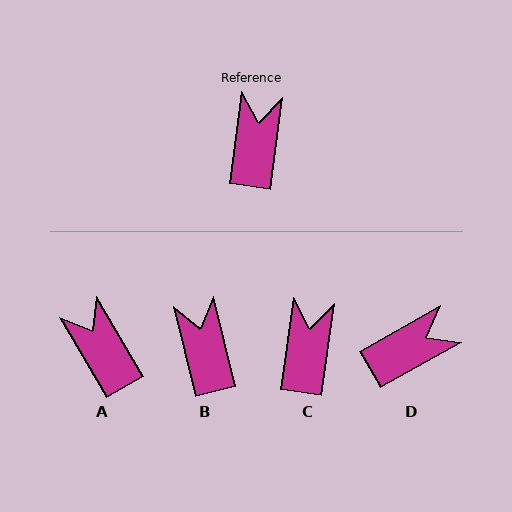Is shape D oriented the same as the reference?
No, it is off by about 53 degrees.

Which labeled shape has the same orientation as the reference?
C.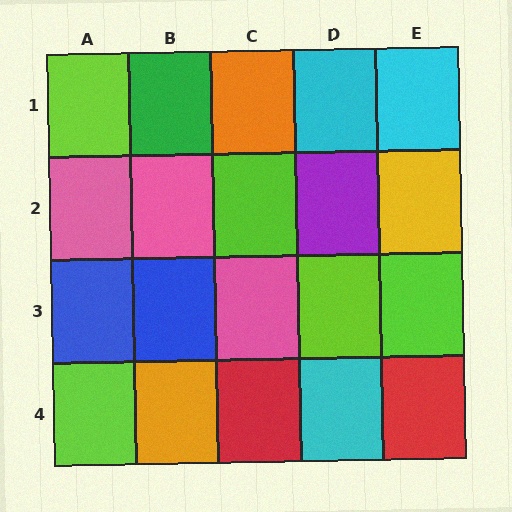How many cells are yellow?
1 cell is yellow.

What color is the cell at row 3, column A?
Blue.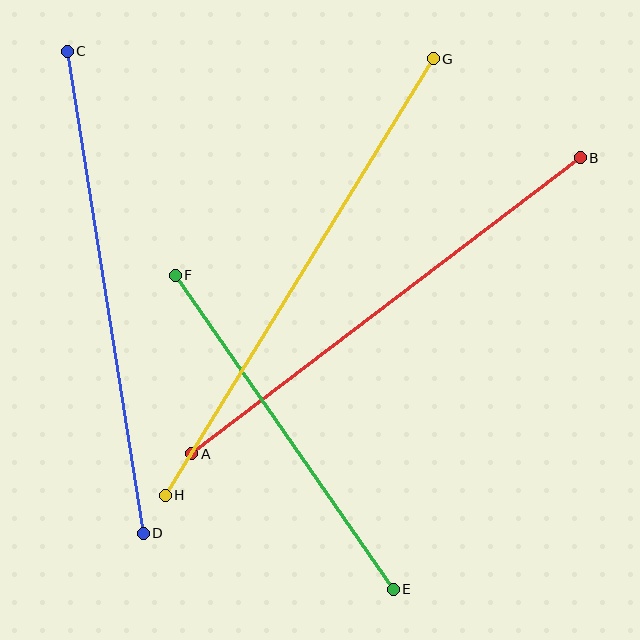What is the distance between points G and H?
The distance is approximately 512 pixels.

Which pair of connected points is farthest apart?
Points G and H are farthest apart.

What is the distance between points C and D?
The distance is approximately 488 pixels.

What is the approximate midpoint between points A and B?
The midpoint is at approximately (386, 306) pixels.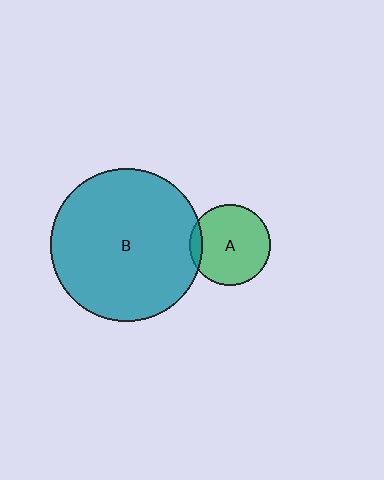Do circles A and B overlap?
Yes.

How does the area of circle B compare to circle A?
Approximately 3.6 times.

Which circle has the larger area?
Circle B (teal).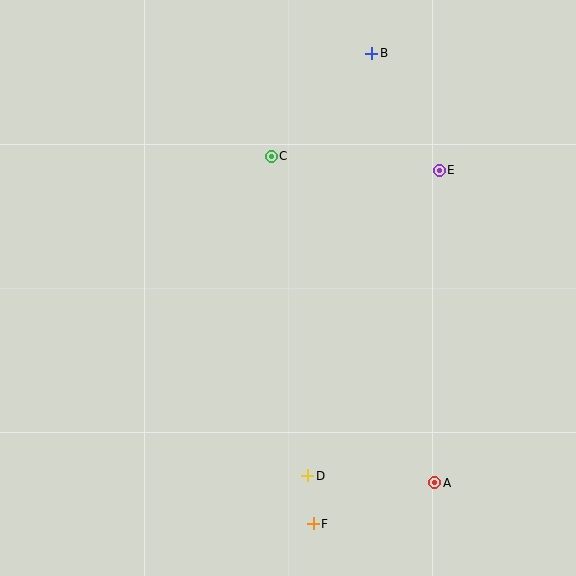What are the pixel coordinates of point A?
Point A is at (435, 483).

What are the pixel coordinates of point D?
Point D is at (308, 476).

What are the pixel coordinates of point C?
Point C is at (271, 156).